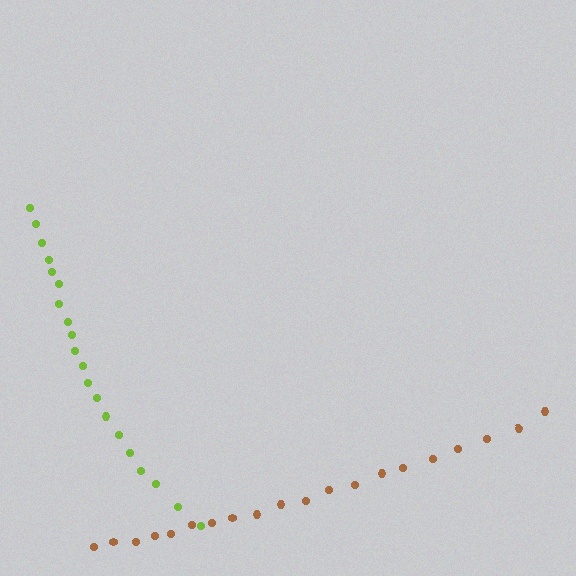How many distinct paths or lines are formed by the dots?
There are 2 distinct paths.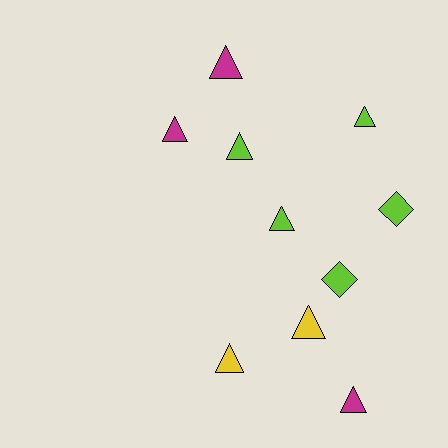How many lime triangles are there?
There are 3 lime triangles.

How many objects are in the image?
There are 10 objects.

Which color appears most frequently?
Lime, with 5 objects.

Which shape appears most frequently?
Triangle, with 8 objects.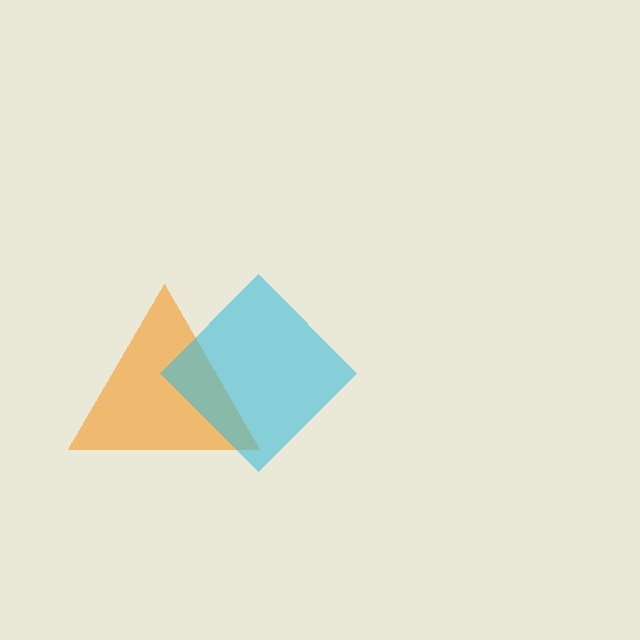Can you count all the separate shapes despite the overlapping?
Yes, there are 2 separate shapes.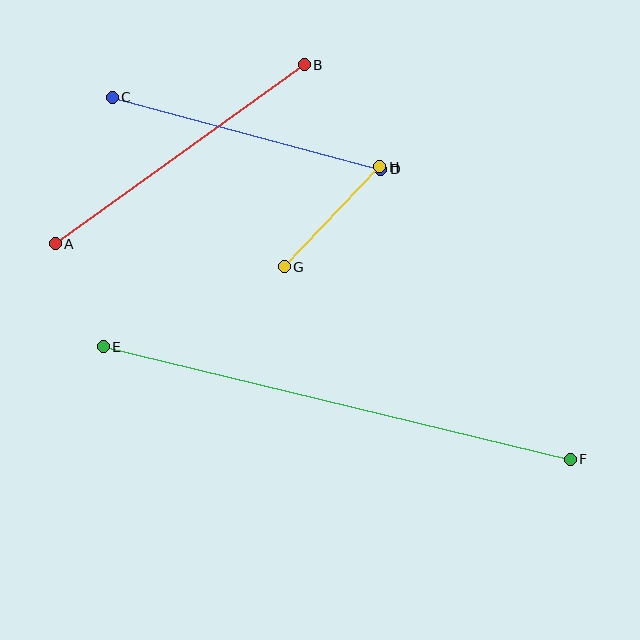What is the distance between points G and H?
The distance is approximately 138 pixels.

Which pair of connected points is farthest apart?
Points E and F are farthest apart.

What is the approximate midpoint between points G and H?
The midpoint is at approximately (332, 217) pixels.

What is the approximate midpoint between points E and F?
The midpoint is at approximately (337, 403) pixels.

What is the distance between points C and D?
The distance is approximately 278 pixels.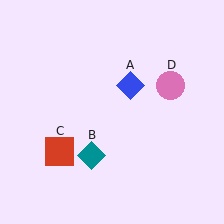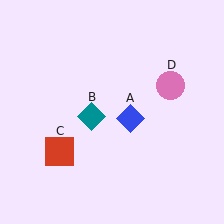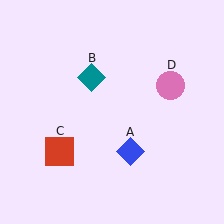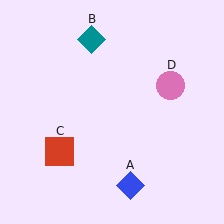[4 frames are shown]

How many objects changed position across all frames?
2 objects changed position: blue diamond (object A), teal diamond (object B).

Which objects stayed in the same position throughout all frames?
Red square (object C) and pink circle (object D) remained stationary.